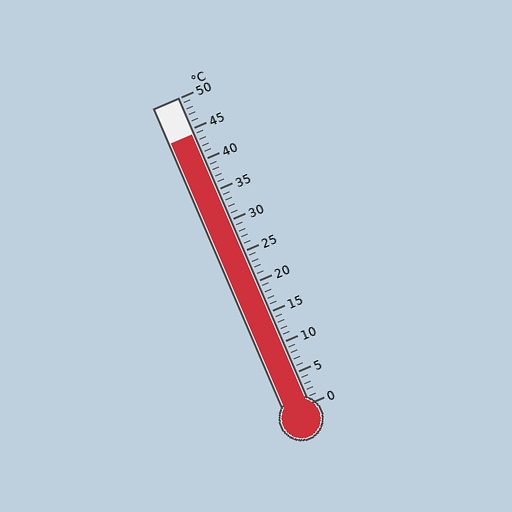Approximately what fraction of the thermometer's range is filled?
The thermometer is filled to approximately 90% of its range.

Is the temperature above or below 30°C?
The temperature is above 30°C.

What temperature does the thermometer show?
The thermometer shows approximately 44°C.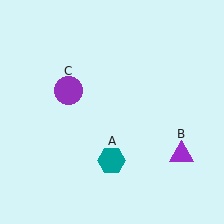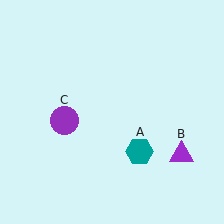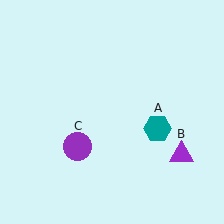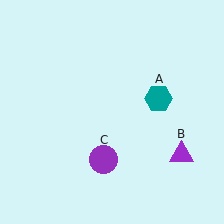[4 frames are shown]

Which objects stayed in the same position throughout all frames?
Purple triangle (object B) remained stationary.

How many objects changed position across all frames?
2 objects changed position: teal hexagon (object A), purple circle (object C).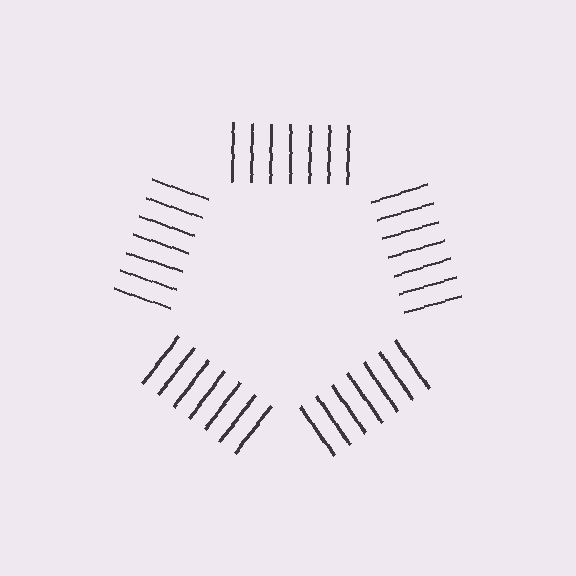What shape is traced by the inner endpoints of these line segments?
An illusory pentagon — the line segments terminate on its edges but no continuous stroke is drawn.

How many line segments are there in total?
35 — 7 along each of the 5 edges.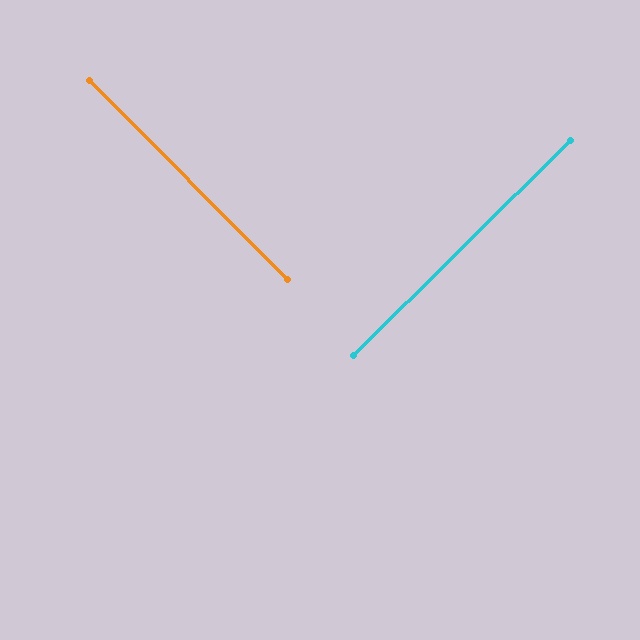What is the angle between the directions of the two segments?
Approximately 90 degrees.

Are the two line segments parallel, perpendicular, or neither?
Perpendicular — they meet at approximately 90°.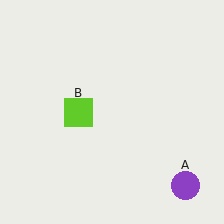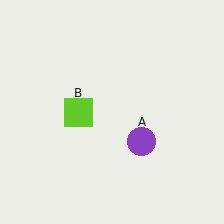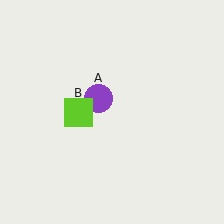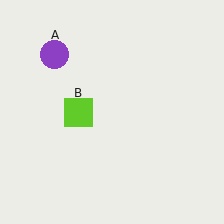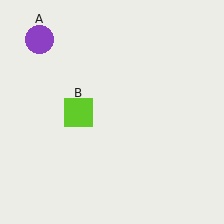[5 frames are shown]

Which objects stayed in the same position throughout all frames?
Lime square (object B) remained stationary.